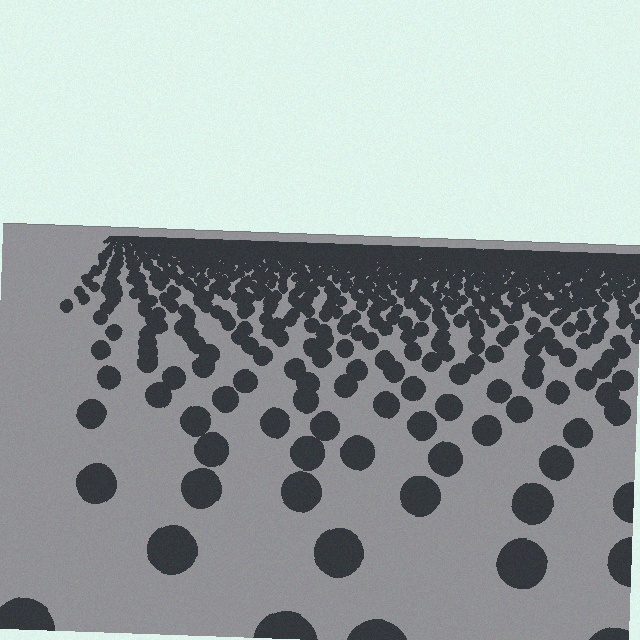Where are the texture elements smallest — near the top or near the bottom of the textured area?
Near the top.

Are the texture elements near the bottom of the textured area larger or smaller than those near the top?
Larger. Near the bottom, elements are closer to the viewer and appear at a bigger on-screen size.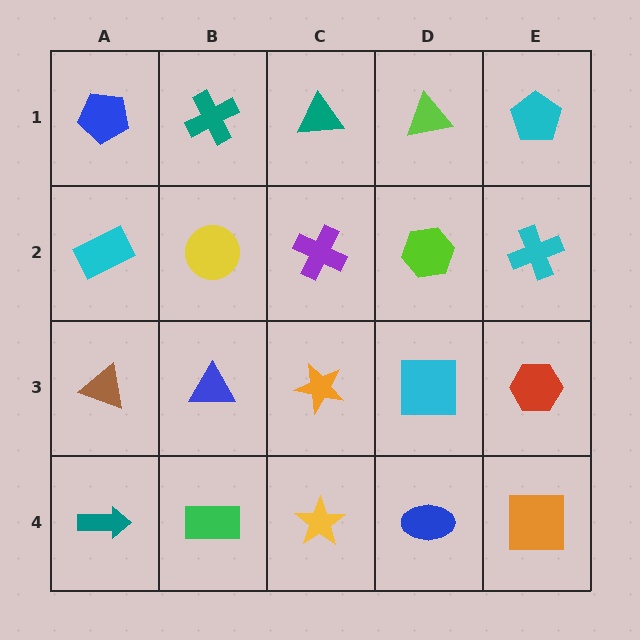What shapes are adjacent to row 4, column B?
A blue triangle (row 3, column B), a teal arrow (row 4, column A), a yellow star (row 4, column C).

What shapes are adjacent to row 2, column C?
A teal triangle (row 1, column C), an orange star (row 3, column C), a yellow circle (row 2, column B), a lime hexagon (row 2, column D).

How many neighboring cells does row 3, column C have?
4.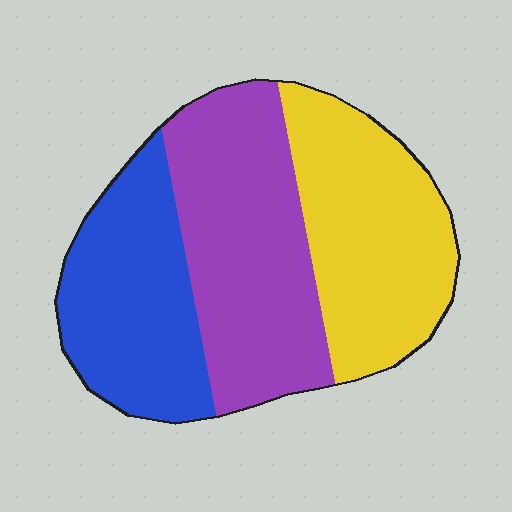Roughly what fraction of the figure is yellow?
Yellow covers roughly 35% of the figure.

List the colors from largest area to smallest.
From largest to smallest: purple, yellow, blue.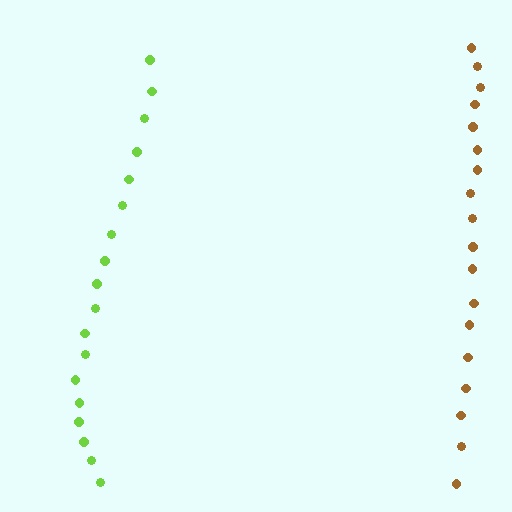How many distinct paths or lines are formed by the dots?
There are 2 distinct paths.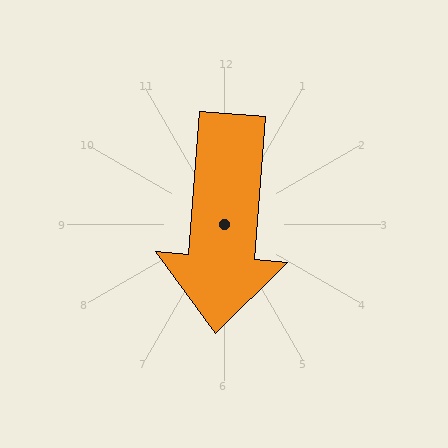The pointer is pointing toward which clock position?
Roughly 6 o'clock.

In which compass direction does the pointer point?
South.